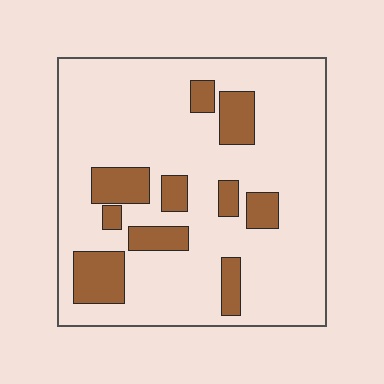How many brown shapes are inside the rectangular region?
10.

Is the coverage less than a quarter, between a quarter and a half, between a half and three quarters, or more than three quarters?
Less than a quarter.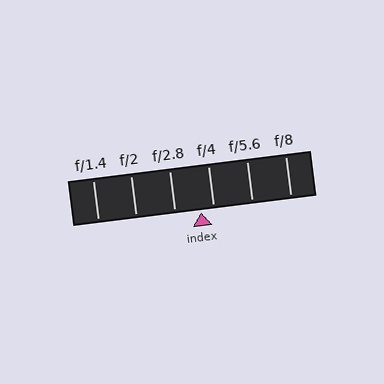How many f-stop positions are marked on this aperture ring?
There are 6 f-stop positions marked.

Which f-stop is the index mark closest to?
The index mark is closest to f/4.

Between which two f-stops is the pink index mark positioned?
The index mark is between f/2.8 and f/4.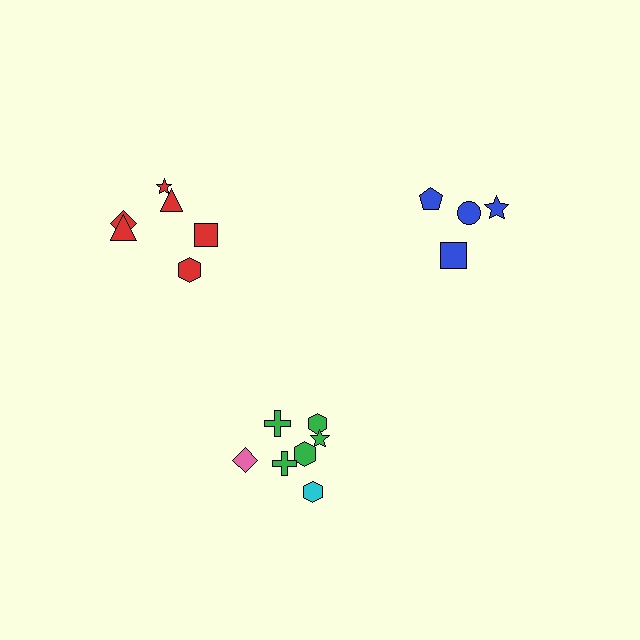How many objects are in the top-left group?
There are 6 objects.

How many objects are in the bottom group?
There are 7 objects.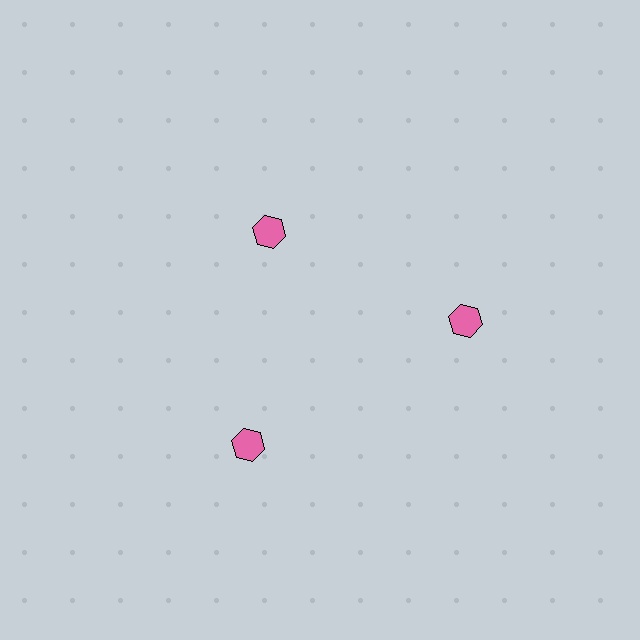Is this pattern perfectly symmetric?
No. The 3 pink hexagons are arranged in a ring, but one element near the 11 o'clock position is pulled inward toward the center, breaking the 3-fold rotational symmetry.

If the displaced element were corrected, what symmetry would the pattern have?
It would have 3-fold rotational symmetry — the pattern would map onto itself every 120 degrees.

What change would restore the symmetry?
The symmetry would be restored by moving it outward, back onto the ring so that all 3 hexagons sit at equal angles and equal distance from the center.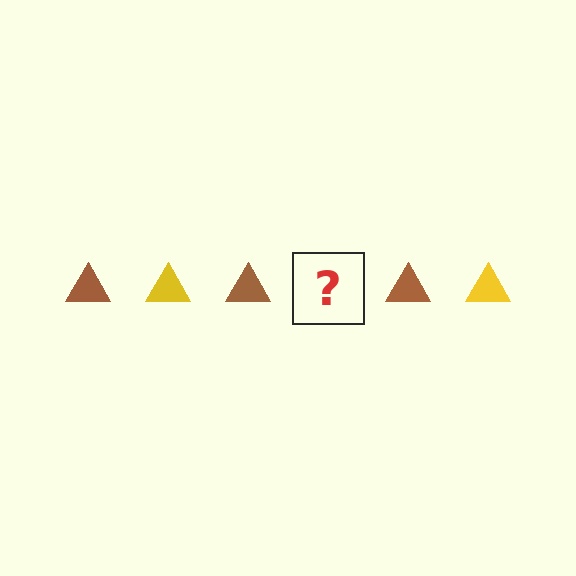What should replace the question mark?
The question mark should be replaced with a yellow triangle.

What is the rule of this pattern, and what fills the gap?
The rule is that the pattern cycles through brown, yellow triangles. The gap should be filled with a yellow triangle.